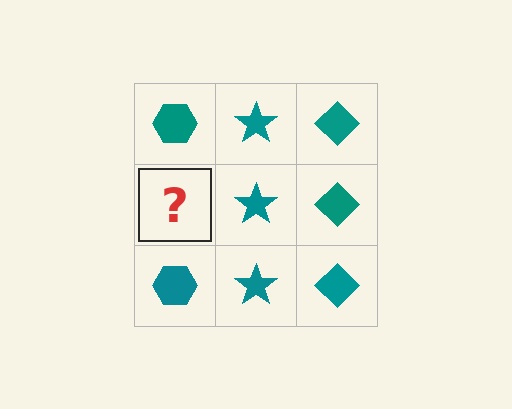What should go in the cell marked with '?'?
The missing cell should contain a teal hexagon.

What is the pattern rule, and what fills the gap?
The rule is that each column has a consistent shape. The gap should be filled with a teal hexagon.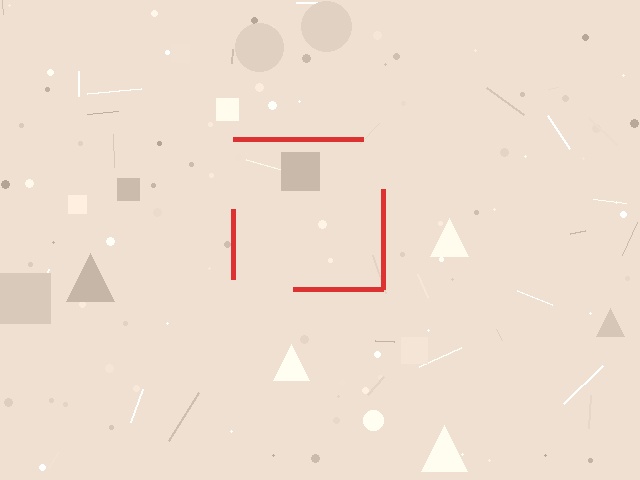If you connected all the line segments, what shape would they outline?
They would outline a square.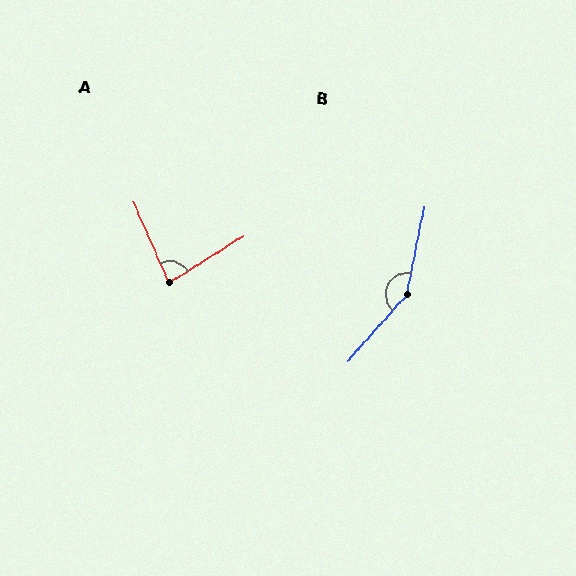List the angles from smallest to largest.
A (82°), B (150°).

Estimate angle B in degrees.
Approximately 150 degrees.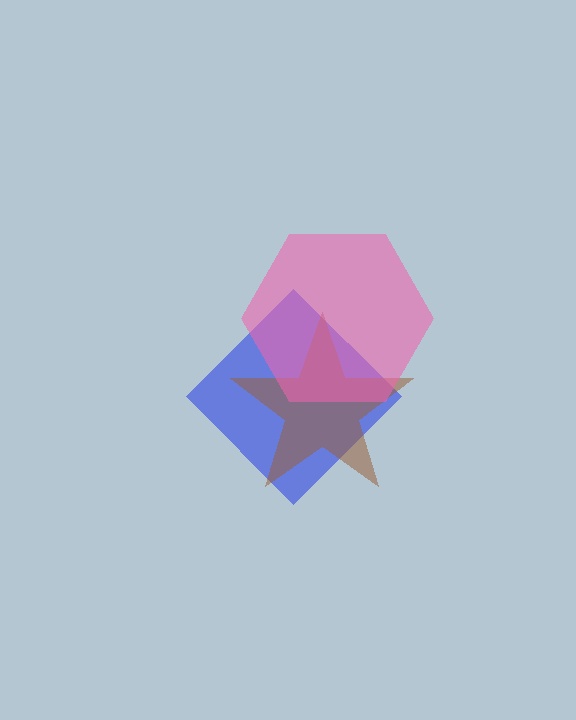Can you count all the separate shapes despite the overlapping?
Yes, there are 3 separate shapes.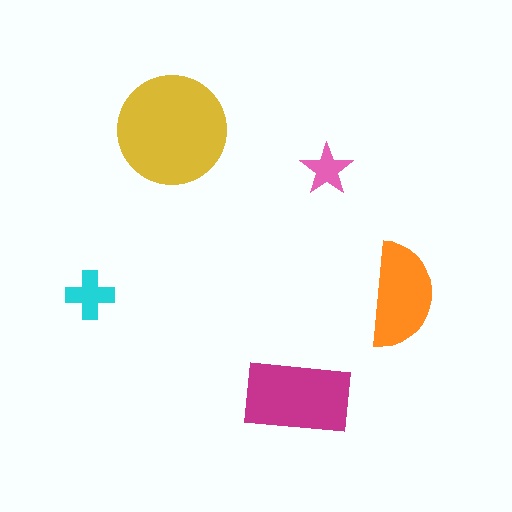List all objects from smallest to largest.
The pink star, the cyan cross, the orange semicircle, the magenta rectangle, the yellow circle.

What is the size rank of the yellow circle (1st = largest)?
1st.